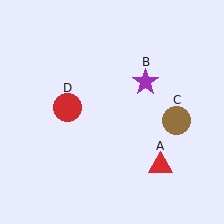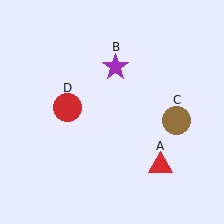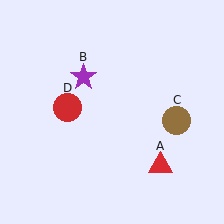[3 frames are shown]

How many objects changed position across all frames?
1 object changed position: purple star (object B).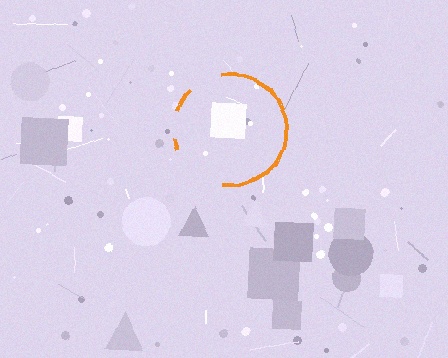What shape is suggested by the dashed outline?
The dashed outline suggests a circle.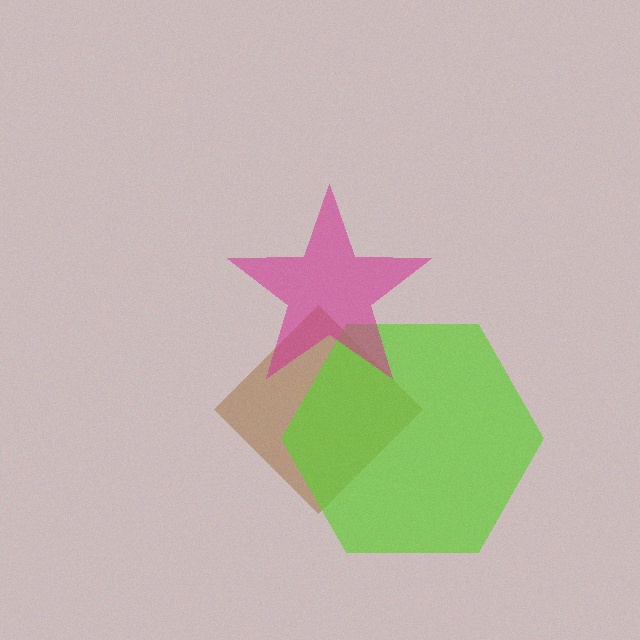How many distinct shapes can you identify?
There are 3 distinct shapes: a brown diamond, a lime hexagon, a magenta star.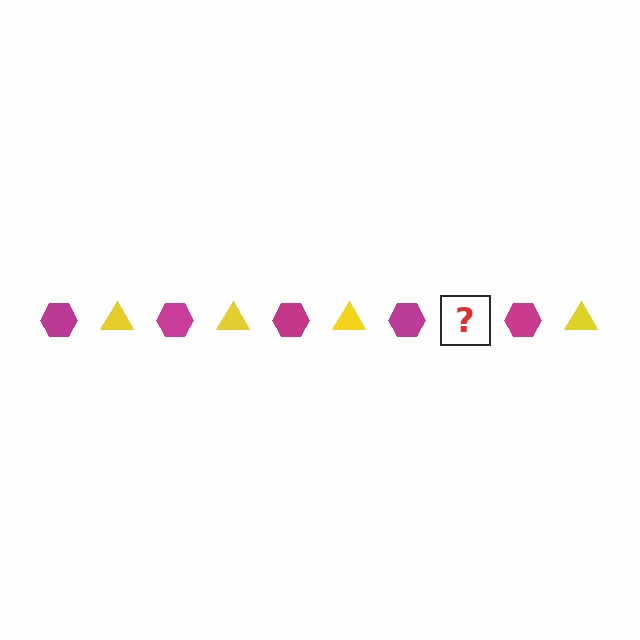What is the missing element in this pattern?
The missing element is a yellow triangle.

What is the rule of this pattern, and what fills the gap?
The rule is that the pattern alternates between magenta hexagon and yellow triangle. The gap should be filled with a yellow triangle.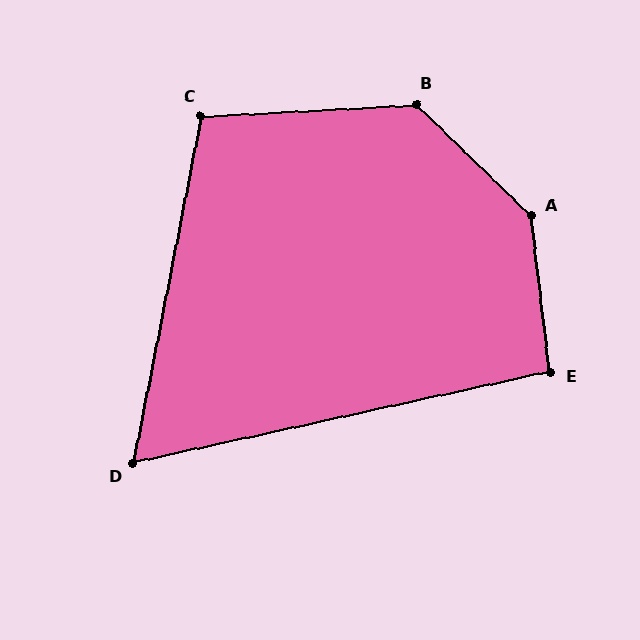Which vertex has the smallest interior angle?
D, at approximately 67 degrees.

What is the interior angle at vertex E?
Approximately 96 degrees (obtuse).